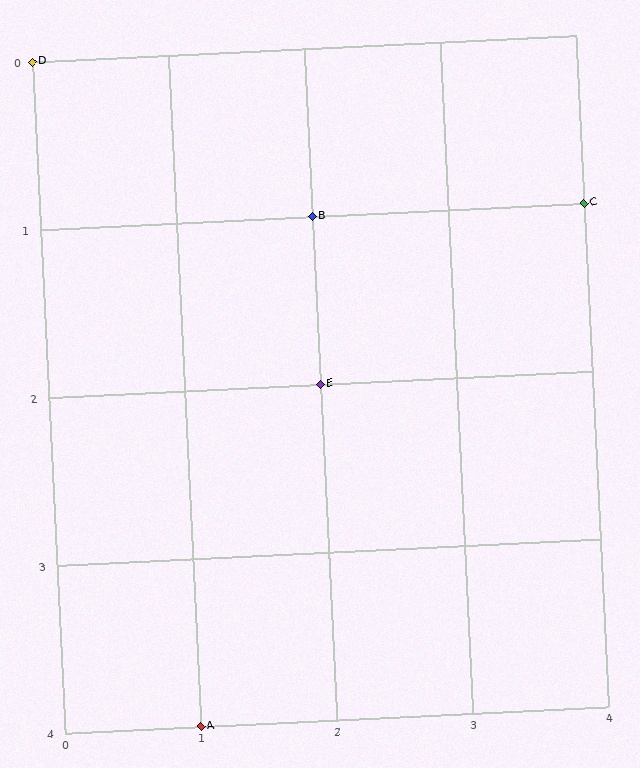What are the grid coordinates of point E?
Point E is at grid coordinates (2, 2).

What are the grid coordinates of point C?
Point C is at grid coordinates (4, 1).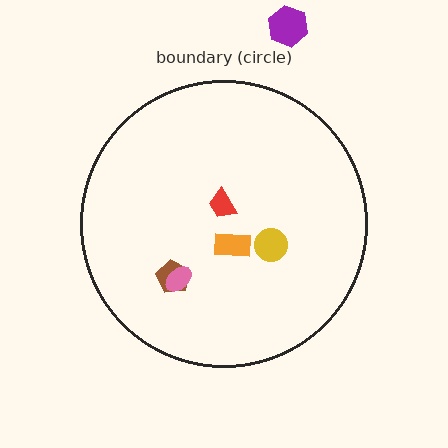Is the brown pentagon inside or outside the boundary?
Inside.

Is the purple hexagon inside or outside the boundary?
Outside.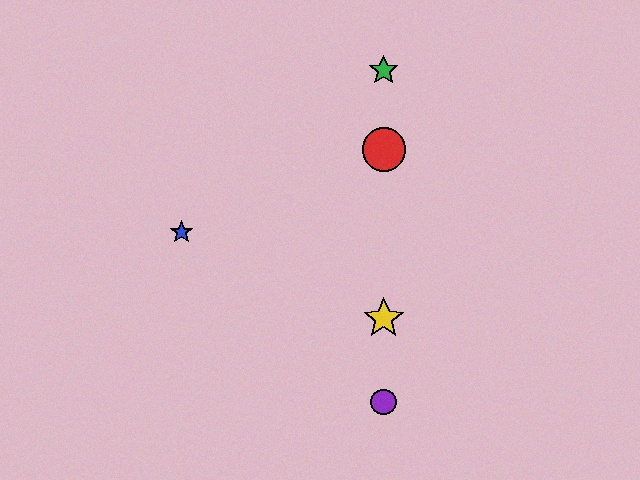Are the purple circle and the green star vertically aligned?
Yes, both are at x≈384.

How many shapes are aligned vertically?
4 shapes (the red circle, the green star, the yellow star, the purple circle) are aligned vertically.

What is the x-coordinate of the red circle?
The red circle is at x≈384.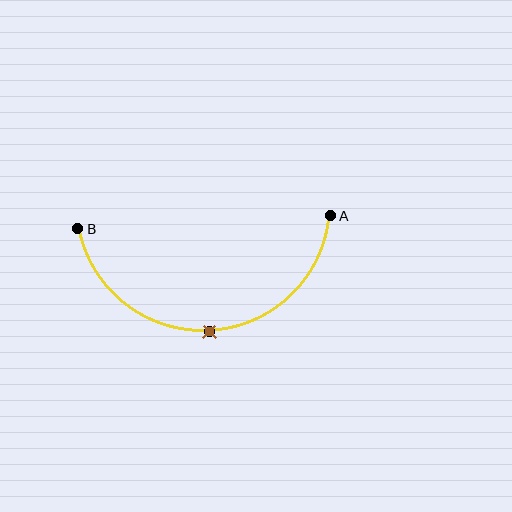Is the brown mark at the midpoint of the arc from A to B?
Yes. The brown mark lies on the arc at equal arc-length from both A and B — it is the arc midpoint.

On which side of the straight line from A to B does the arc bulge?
The arc bulges below the straight line connecting A and B.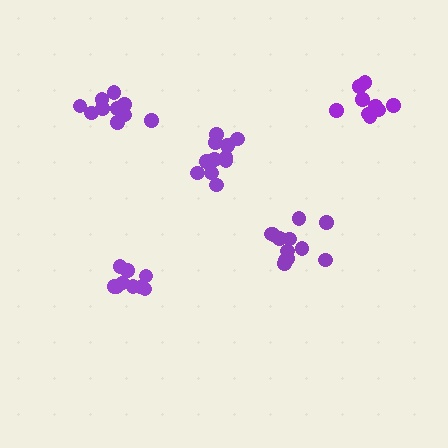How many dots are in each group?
Group 1: 9 dots, Group 2: 12 dots, Group 3: 9 dots, Group 4: 10 dots, Group 5: 11 dots (51 total).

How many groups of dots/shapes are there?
There are 5 groups.